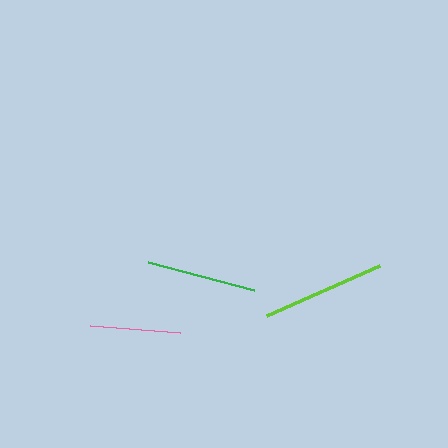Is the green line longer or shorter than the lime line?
The lime line is longer than the green line.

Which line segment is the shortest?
The pink line is the shortest at approximately 90 pixels.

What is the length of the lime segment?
The lime segment is approximately 124 pixels long.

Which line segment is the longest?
The lime line is the longest at approximately 124 pixels.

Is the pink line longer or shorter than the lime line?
The lime line is longer than the pink line.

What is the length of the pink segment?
The pink segment is approximately 90 pixels long.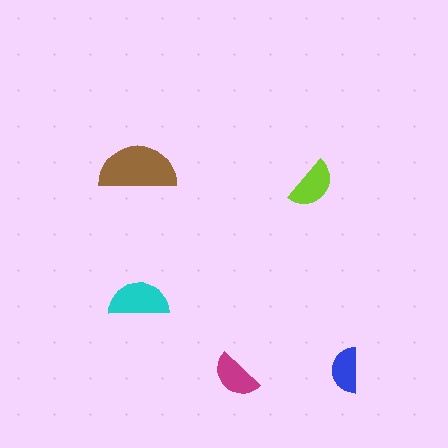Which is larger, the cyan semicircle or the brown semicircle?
The brown one.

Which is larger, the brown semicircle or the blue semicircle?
The brown one.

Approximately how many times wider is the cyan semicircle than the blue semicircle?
About 1.5 times wider.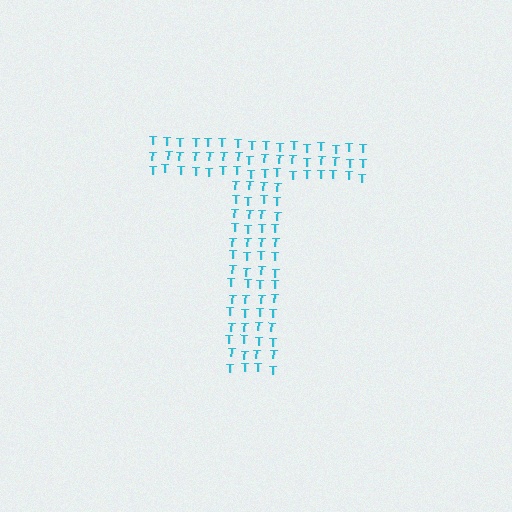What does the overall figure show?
The overall figure shows the letter T.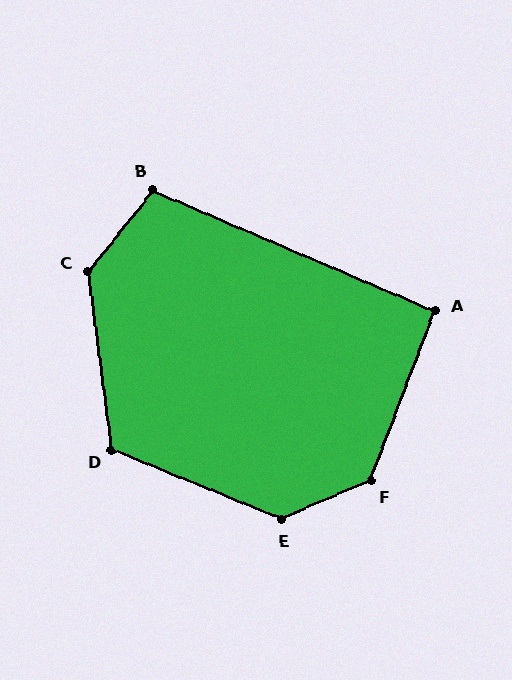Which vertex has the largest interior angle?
F, at approximately 134 degrees.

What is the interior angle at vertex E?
Approximately 134 degrees (obtuse).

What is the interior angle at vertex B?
Approximately 106 degrees (obtuse).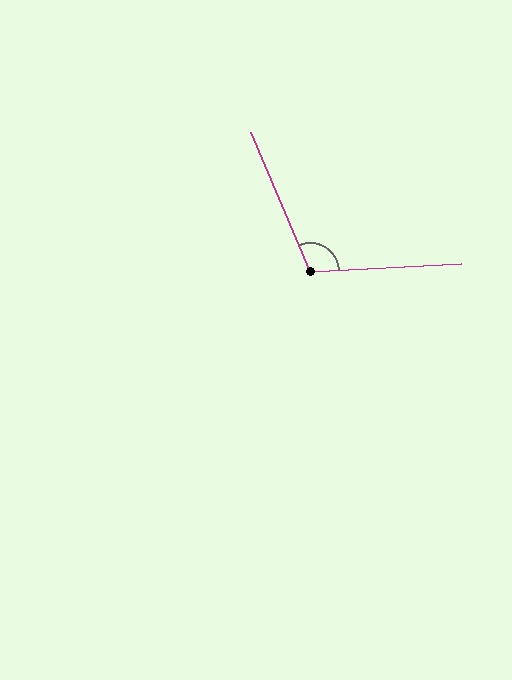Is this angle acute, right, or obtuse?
It is obtuse.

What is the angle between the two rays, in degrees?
Approximately 110 degrees.